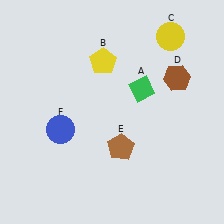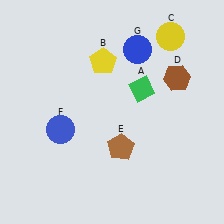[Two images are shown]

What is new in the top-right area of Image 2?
A blue circle (G) was added in the top-right area of Image 2.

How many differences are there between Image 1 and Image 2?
There is 1 difference between the two images.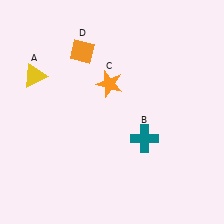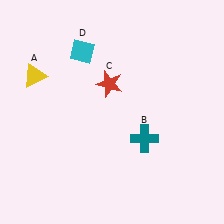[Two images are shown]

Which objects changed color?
C changed from orange to red. D changed from orange to cyan.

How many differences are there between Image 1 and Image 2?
There are 2 differences between the two images.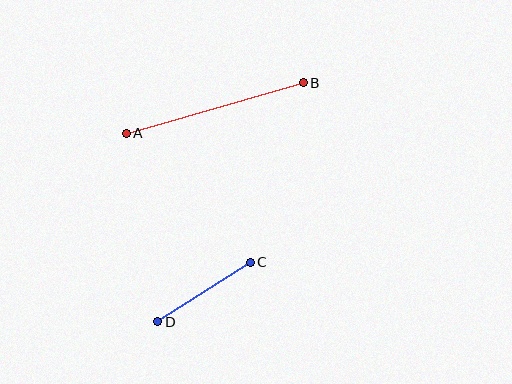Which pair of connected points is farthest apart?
Points A and B are farthest apart.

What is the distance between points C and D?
The distance is approximately 110 pixels.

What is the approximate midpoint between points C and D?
The midpoint is at approximately (204, 292) pixels.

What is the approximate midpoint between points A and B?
The midpoint is at approximately (215, 108) pixels.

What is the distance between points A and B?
The distance is approximately 184 pixels.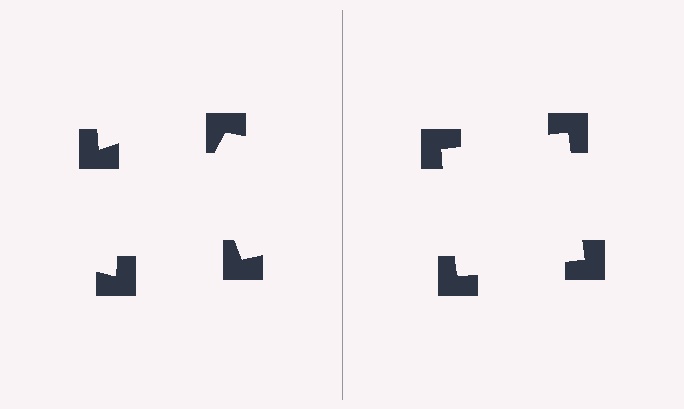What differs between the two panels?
The notched squares are positioned identically on both sides; only the wedge orientations differ. On the right they align to a square; on the left they are misaligned.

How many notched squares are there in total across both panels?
8 — 4 on each side.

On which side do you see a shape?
An illusory square appears on the right side. On the left side the wedge cuts are rotated, so no coherent shape forms.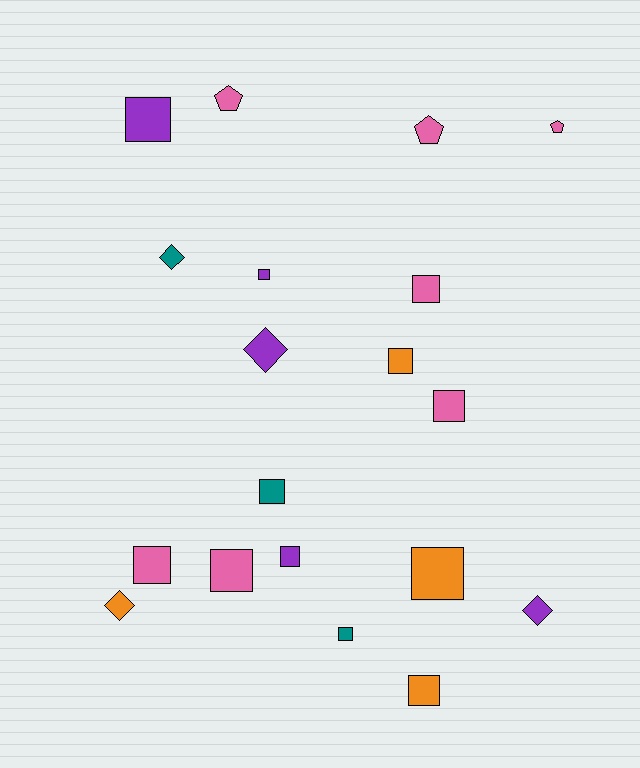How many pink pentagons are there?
There are 3 pink pentagons.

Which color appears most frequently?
Pink, with 7 objects.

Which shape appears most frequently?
Square, with 12 objects.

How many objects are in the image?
There are 19 objects.